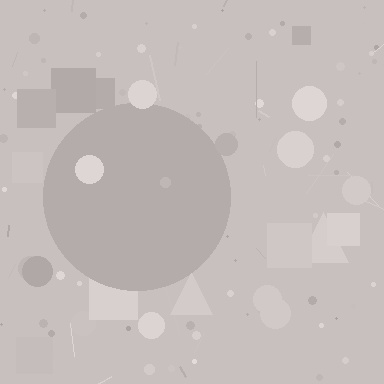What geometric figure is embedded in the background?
A circle is embedded in the background.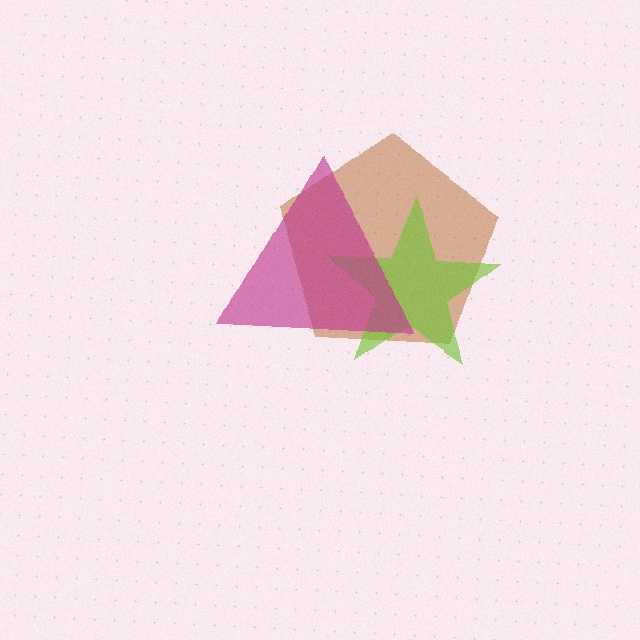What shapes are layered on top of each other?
The layered shapes are: a brown pentagon, a lime star, a magenta triangle.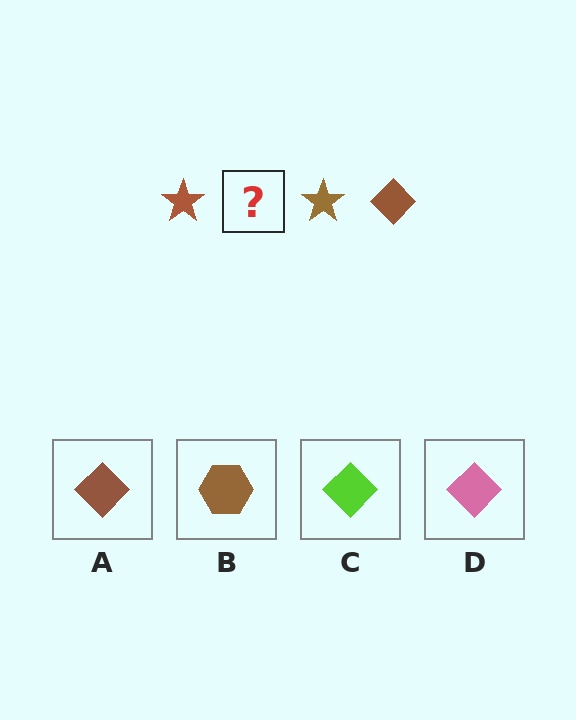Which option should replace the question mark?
Option A.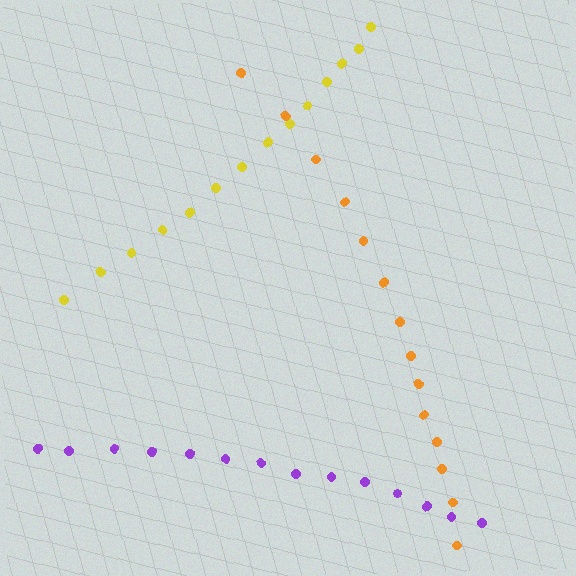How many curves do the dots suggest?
There are 3 distinct paths.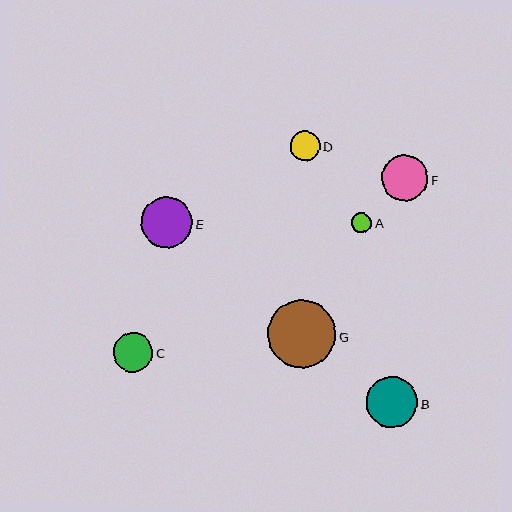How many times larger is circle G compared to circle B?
Circle G is approximately 1.3 times the size of circle B.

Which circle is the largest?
Circle G is the largest with a size of approximately 68 pixels.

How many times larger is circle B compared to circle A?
Circle B is approximately 2.5 times the size of circle A.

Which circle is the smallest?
Circle A is the smallest with a size of approximately 21 pixels.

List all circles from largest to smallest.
From largest to smallest: G, E, B, F, C, D, A.